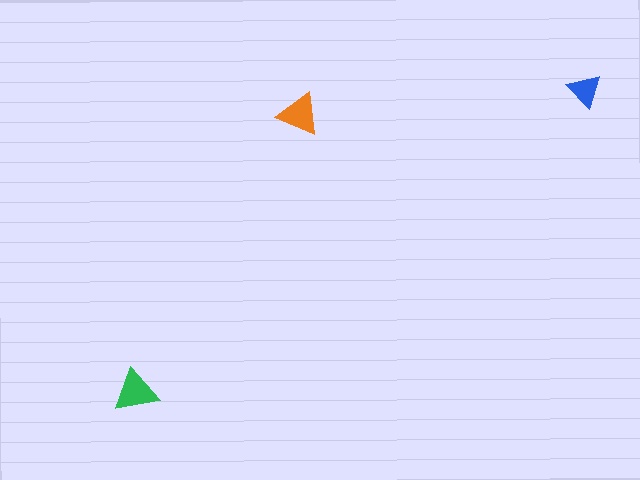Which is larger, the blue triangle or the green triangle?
The green one.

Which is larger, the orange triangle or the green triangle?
The green one.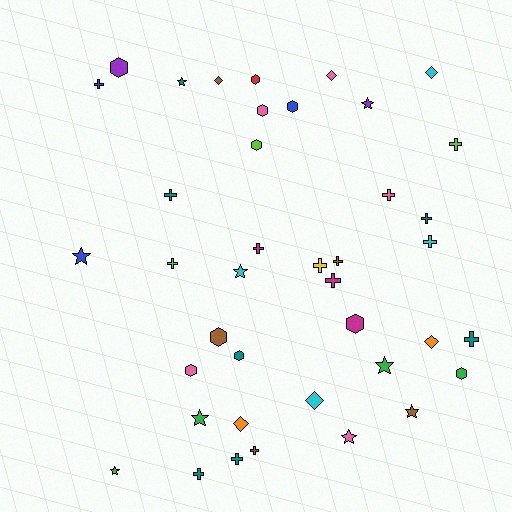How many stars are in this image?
There are 9 stars.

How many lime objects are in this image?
There are 3 lime objects.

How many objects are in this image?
There are 40 objects.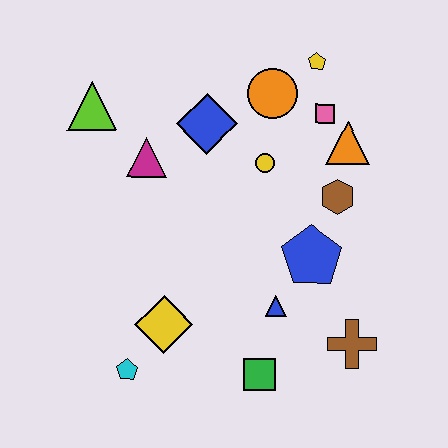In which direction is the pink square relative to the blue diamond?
The pink square is to the right of the blue diamond.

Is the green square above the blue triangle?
No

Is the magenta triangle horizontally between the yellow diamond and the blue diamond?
No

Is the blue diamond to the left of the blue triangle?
Yes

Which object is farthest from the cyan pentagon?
The yellow pentagon is farthest from the cyan pentagon.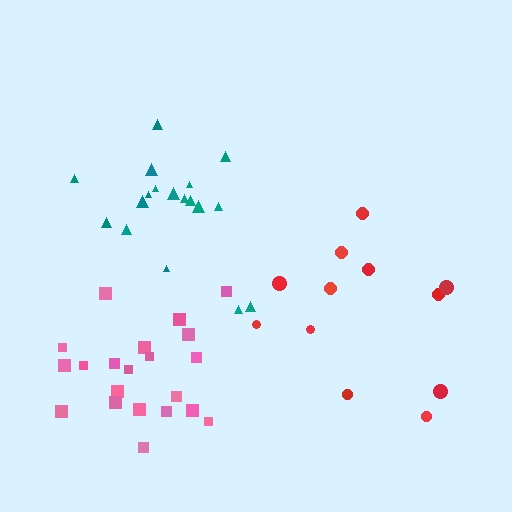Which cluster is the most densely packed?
Pink.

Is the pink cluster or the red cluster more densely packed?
Pink.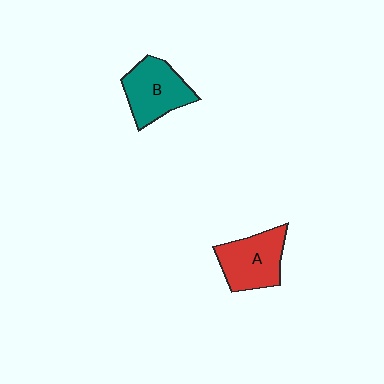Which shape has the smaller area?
Shape B (teal).